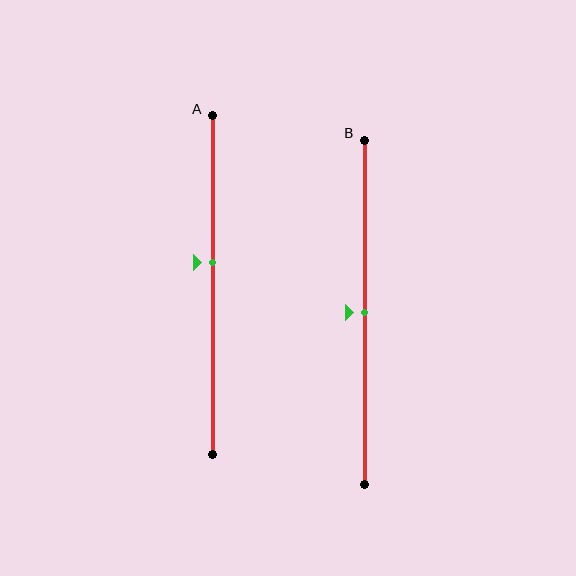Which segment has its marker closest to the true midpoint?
Segment B has its marker closest to the true midpoint.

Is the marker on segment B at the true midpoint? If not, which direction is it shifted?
Yes, the marker on segment B is at the true midpoint.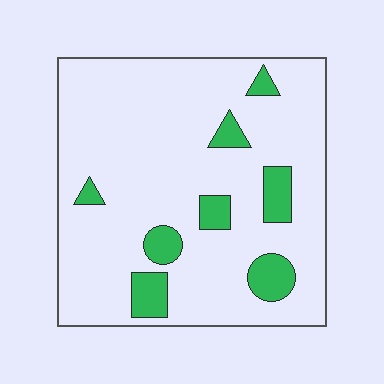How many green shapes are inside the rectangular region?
8.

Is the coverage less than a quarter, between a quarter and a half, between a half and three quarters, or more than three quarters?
Less than a quarter.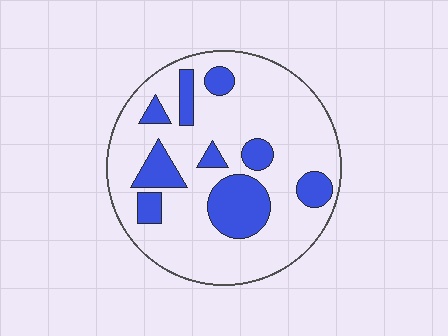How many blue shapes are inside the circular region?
9.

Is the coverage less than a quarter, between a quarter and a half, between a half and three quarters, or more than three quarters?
Less than a quarter.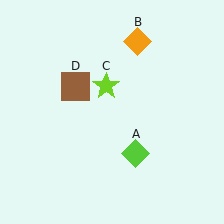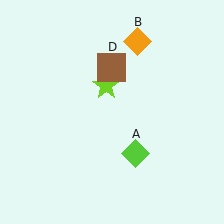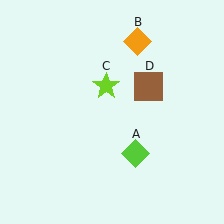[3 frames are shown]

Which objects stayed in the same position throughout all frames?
Lime diamond (object A) and orange diamond (object B) and lime star (object C) remained stationary.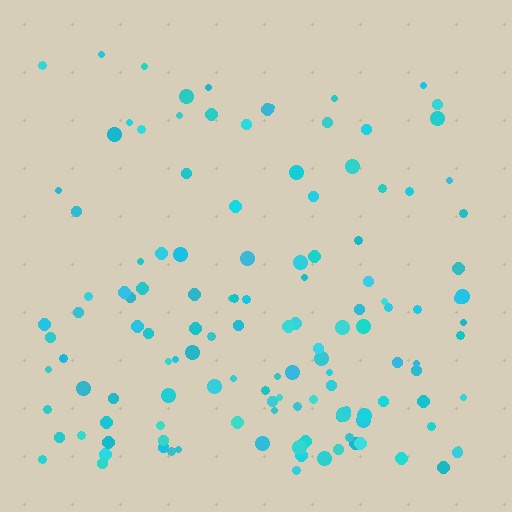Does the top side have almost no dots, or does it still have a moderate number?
Still a moderate number, just noticeably fewer than the bottom.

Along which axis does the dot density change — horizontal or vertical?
Vertical.